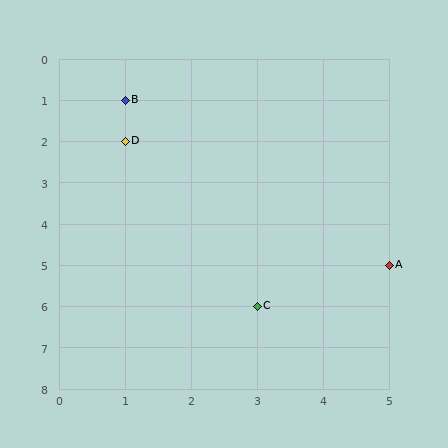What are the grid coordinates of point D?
Point D is at grid coordinates (1, 2).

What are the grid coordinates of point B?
Point B is at grid coordinates (1, 1).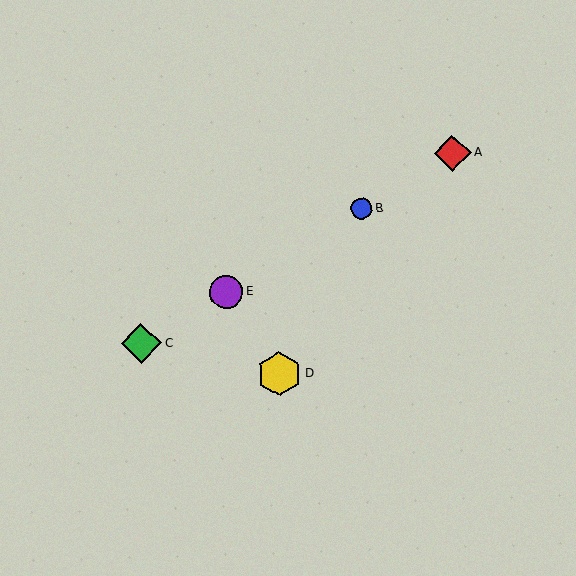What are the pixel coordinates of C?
Object C is at (142, 344).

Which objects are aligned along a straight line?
Objects A, B, C, E are aligned along a straight line.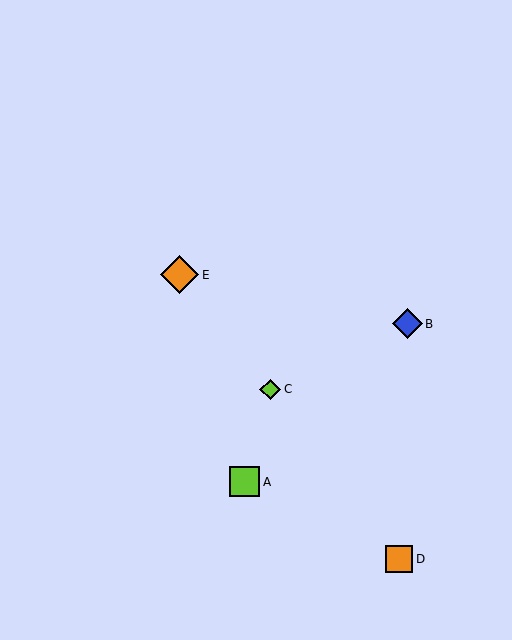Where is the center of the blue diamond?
The center of the blue diamond is at (407, 324).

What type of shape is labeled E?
Shape E is an orange diamond.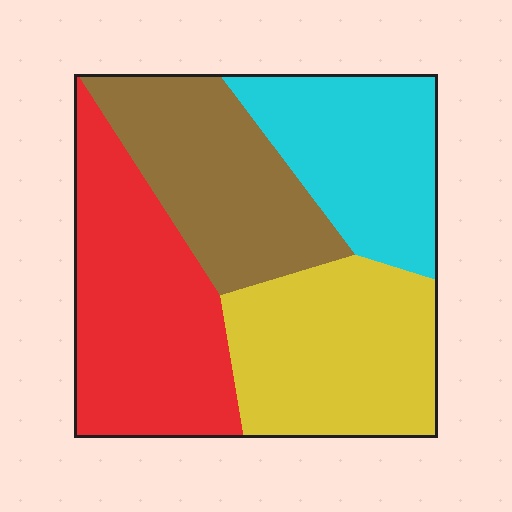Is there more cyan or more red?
Red.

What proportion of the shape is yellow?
Yellow takes up between a sixth and a third of the shape.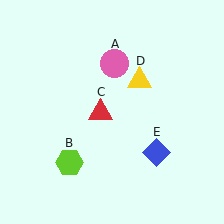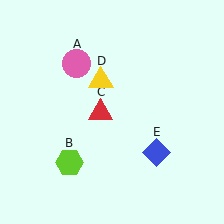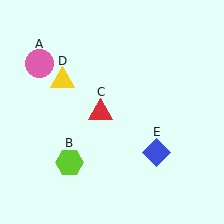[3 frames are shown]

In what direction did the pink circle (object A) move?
The pink circle (object A) moved left.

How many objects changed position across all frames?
2 objects changed position: pink circle (object A), yellow triangle (object D).